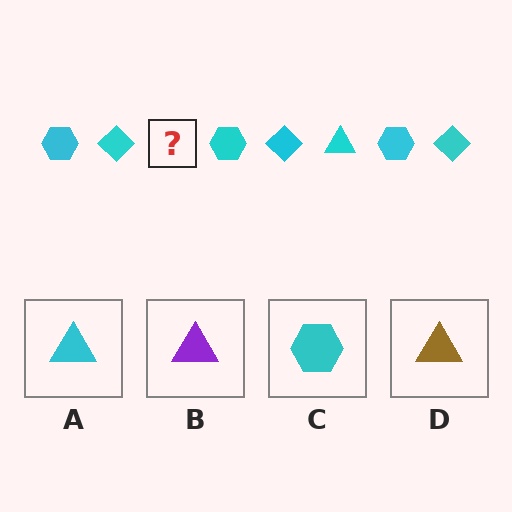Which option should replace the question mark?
Option A.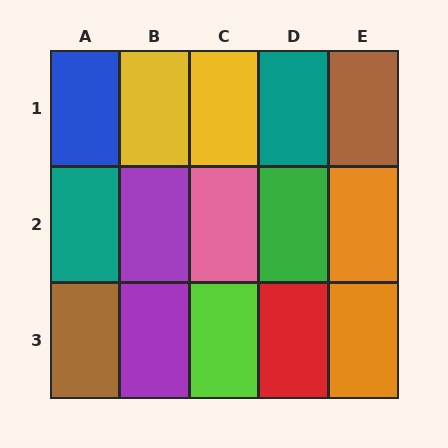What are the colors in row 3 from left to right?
Brown, purple, lime, red, orange.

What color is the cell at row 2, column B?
Purple.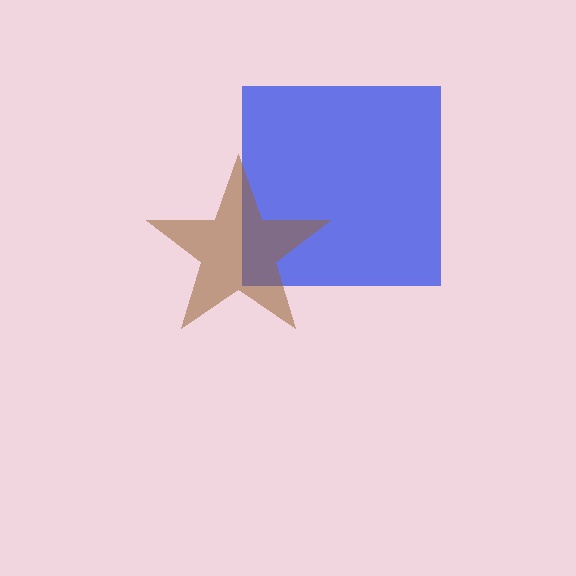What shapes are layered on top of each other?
The layered shapes are: a blue square, a brown star.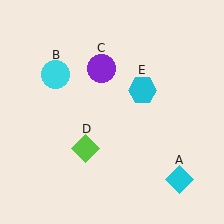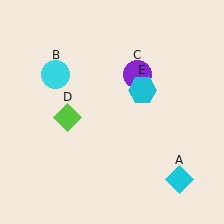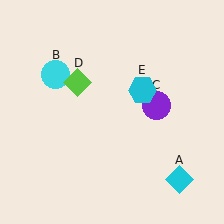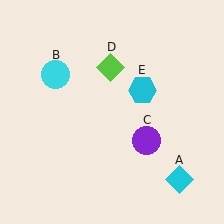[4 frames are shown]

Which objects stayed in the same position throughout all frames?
Cyan diamond (object A) and cyan circle (object B) and cyan hexagon (object E) remained stationary.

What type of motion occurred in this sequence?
The purple circle (object C), lime diamond (object D) rotated clockwise around the center of the scene.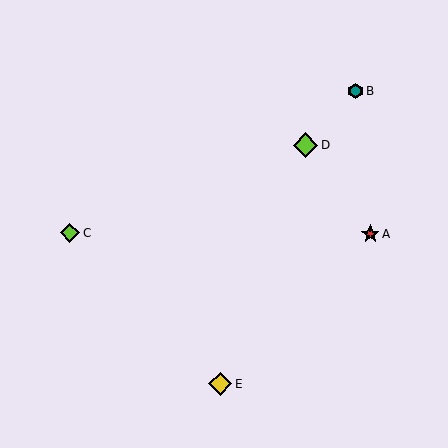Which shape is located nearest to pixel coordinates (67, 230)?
The lime diamond (labeled C) at (70, 233) is nearest to that location.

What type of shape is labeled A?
Shape A is a red star.